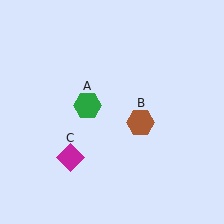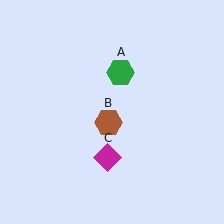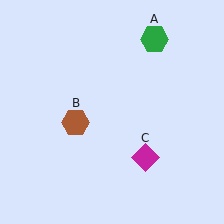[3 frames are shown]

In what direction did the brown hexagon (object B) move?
The brown hexagon (object B) moved left.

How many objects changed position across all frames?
3 objects changed position: green hexagon (object A), brown hexagon (object B), magenta diamond (object C).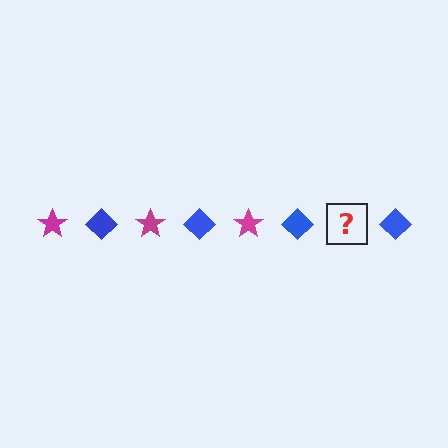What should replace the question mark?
The question mark should be replaced with a magenta star.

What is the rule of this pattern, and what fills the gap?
The rule is that the pattern alternates between magenta star and blue diamond. The gap should be filled with a magenta star.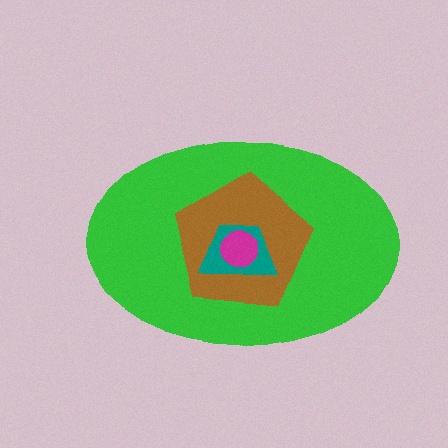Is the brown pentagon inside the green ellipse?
Yes.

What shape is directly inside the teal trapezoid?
The magenta circle.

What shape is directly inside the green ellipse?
The brown pentagon.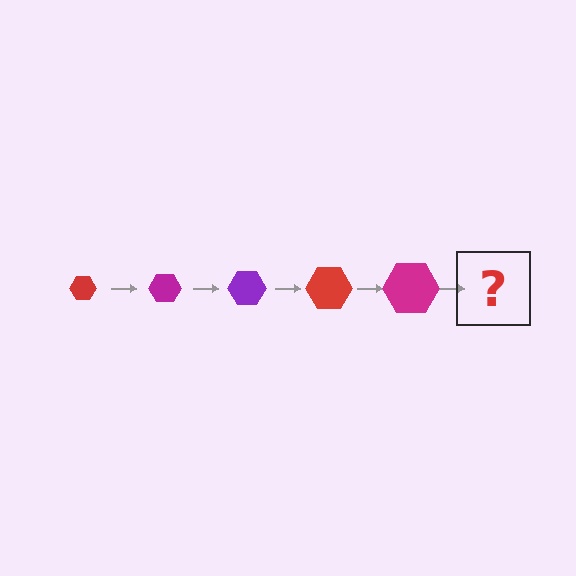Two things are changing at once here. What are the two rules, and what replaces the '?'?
The two rules are that the hexagon grows larger each step and the color cycles through red, magenta, and purple. The '?' should be a purple hexagon, larger than the previous one.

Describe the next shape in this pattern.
It should be a purple hexagon, larger than the previous one.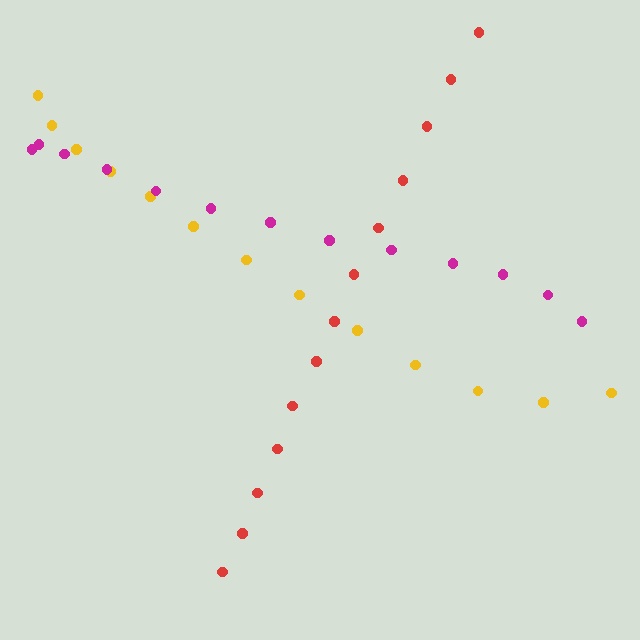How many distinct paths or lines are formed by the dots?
There are 3 distinct paths.